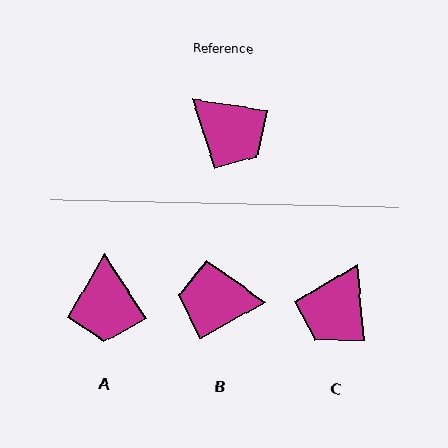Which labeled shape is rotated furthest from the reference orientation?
B, about 143 degrees away.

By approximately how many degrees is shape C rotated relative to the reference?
Approximately 77 degrees clockwise.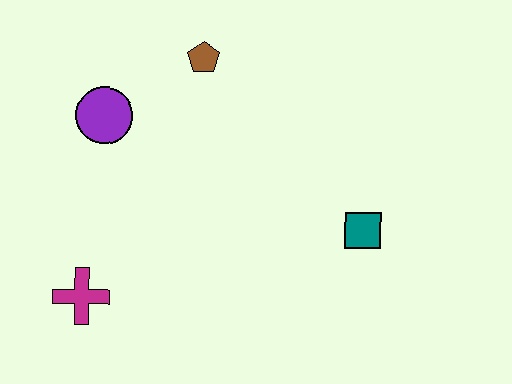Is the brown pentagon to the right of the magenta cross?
Yes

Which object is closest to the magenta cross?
The purple circle is closest to the magenta cross.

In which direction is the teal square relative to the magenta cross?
The teal square is to the right of the magenta cross.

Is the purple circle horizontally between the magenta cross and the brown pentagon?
Yes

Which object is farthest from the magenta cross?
The teal square is farthest from the magenta cross.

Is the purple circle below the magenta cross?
No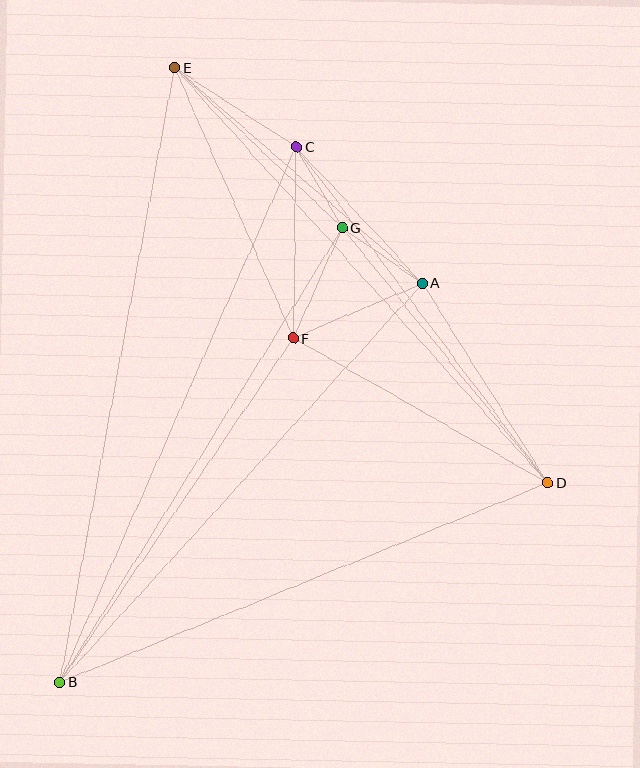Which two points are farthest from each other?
Points B and E are farthest from each other.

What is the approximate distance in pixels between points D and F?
The distance between D and F is approximately 293 pixels.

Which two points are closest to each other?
Points C and G are closest to each other.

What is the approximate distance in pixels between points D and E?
The distance between D and E is approximately 558 pixels.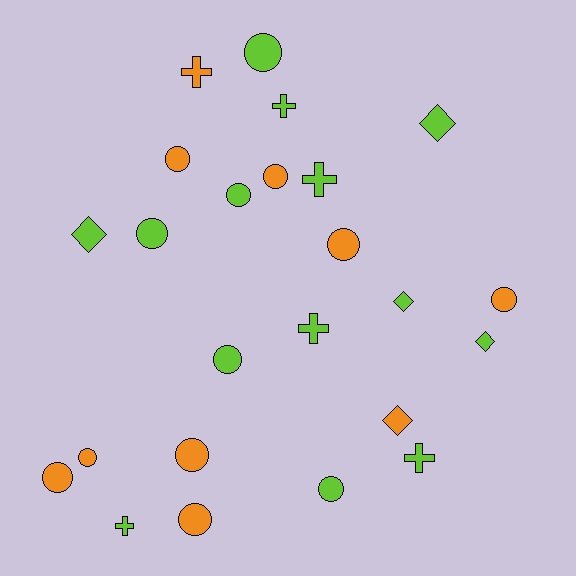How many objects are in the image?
There are 24 objects.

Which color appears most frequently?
Lime, with 14 objects.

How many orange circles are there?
There are 8 orange circles.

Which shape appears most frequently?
Circle, with 13 objects.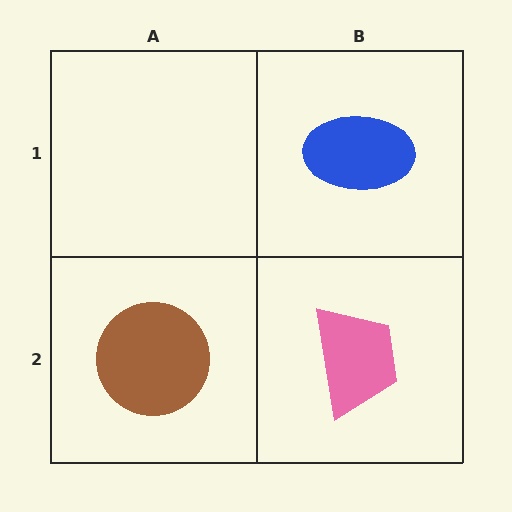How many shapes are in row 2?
2 shapes.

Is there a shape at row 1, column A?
No, that cell is empty.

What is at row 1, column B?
A blue ellipse.